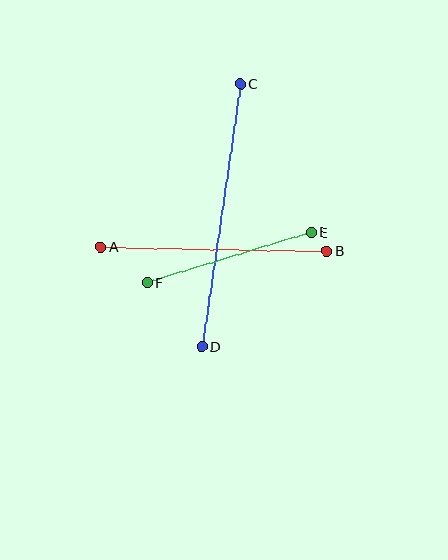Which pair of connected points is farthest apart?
Points C and D are farthest apart.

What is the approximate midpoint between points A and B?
The midpoint is at approximately (214, 249) pixels.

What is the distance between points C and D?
The distance is approximately 265 pixels.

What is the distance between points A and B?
The distance is approximately 226 pixels.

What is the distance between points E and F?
The distance is approximately 171 pixels.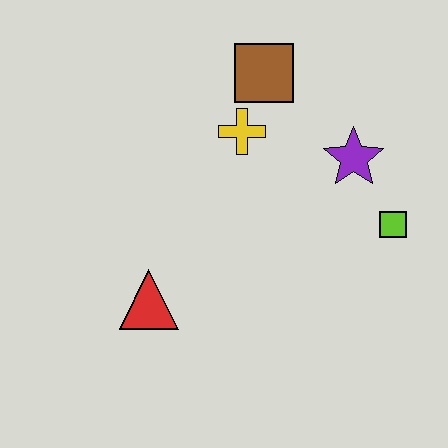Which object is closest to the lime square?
The purple star is closest to the lime square.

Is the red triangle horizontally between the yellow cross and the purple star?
No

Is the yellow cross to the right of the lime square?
No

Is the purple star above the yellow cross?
No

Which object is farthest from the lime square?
The red triangle is farthest from the lime square.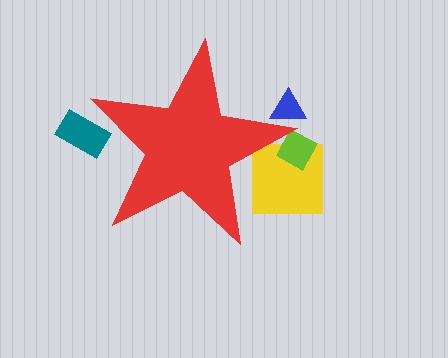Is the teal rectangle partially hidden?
Yes, the teal rectangle is partially hidden behind the red star.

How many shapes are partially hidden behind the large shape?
4 shapes are partially hidden.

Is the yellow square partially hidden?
Yes, the yellow square is partially hidden behind the red star.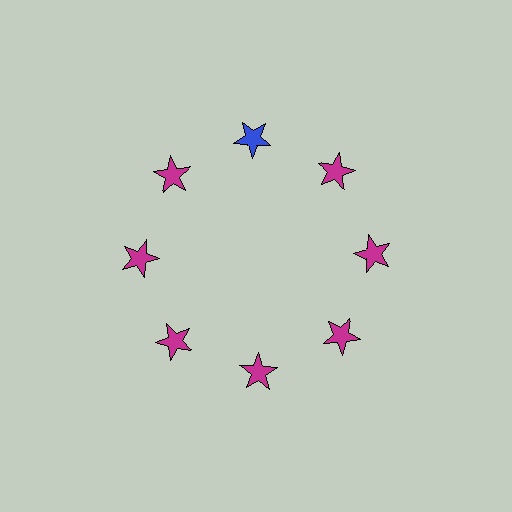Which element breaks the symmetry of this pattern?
The blue star at roughly the 12 o'clock position breaks the symmetry. All other shapes are magenta stars.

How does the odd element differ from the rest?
It has a different color: blue instead of magenta.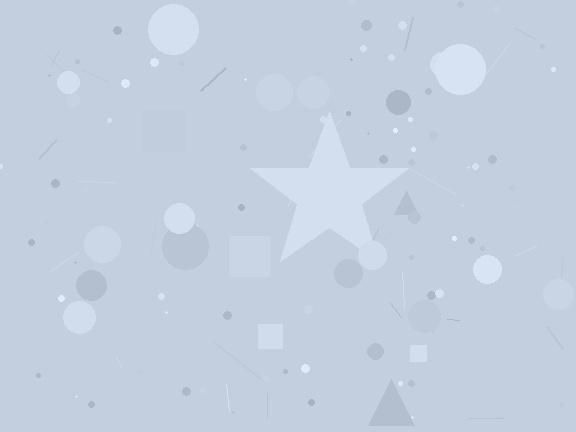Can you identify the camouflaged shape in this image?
The camouflaged shape is a star.